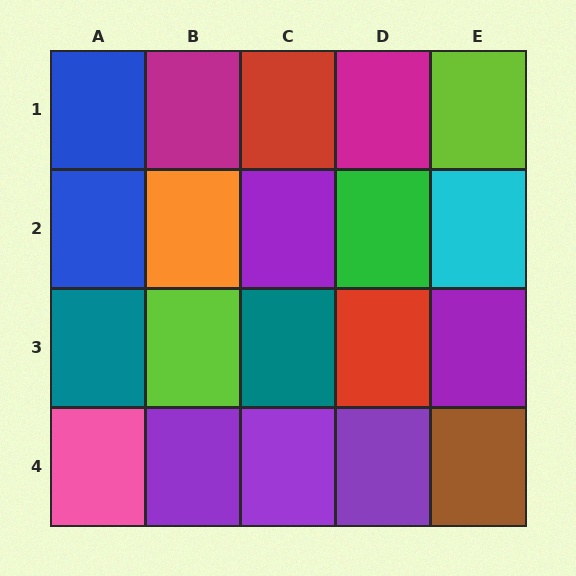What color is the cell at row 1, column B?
Magenta.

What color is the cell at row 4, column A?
Pink.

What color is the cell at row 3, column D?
Red.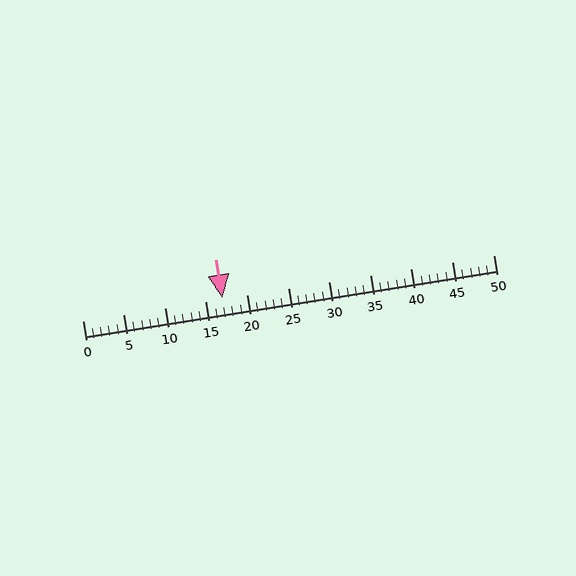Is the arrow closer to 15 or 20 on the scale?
The arrow is closer to 15.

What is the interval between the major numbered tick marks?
The major tick marks are spaced 5 units apart.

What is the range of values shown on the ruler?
The ruler shows values from 0 to 50.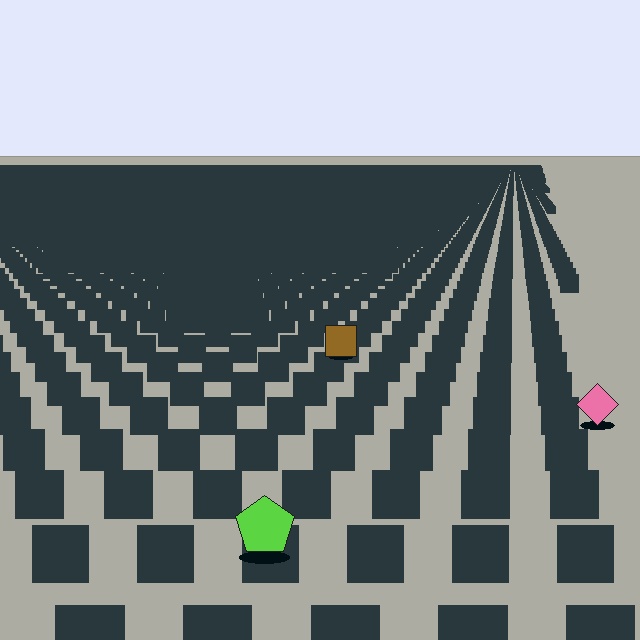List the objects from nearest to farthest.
From nearest to farthest: the lime pentagon, the pink diamond, the brown square.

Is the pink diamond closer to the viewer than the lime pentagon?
No. The lime pentagon is closer — you can tell from the texture gradient: the ground texture is coarser near it.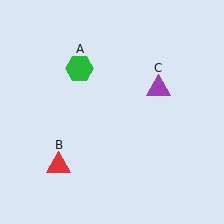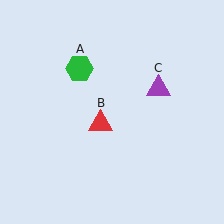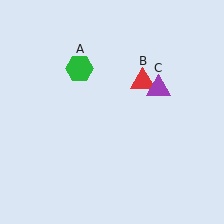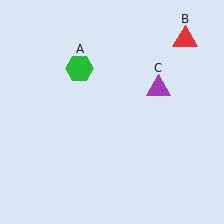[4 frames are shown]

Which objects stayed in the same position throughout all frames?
Green hexagon (object A) and purple triangle (object C) remained stationary.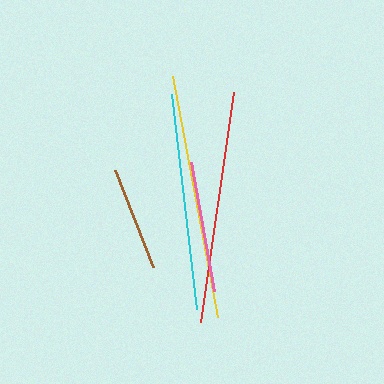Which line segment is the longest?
The yellow line is the longest at approximately 245 pixels.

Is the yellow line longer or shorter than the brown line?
The yellow line is longer than the brown line.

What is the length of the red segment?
The red segment is approximately 232 pixels long.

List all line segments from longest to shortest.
From longest to shortest: yellow, red, cyan, pink, brown.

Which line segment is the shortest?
The brown line is the shortest at approximately 104 pixels.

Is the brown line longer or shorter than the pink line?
The pink line is longer than the brown line.